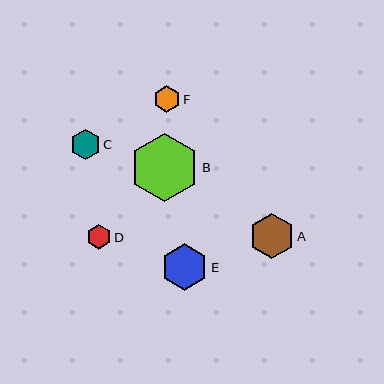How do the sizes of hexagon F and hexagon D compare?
Hexagon F and hexagon D are approximately the same size.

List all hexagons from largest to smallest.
From largest to smallest: B, E, A, C, F, D.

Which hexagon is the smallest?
Hexagon D is the smallest with a size of approximately 24 pixels.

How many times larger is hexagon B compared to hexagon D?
Hexagon B is approximately 2.8 times the size of hexagon D.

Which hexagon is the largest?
Hexagon B is the largest with a size of approximately 68 pixels.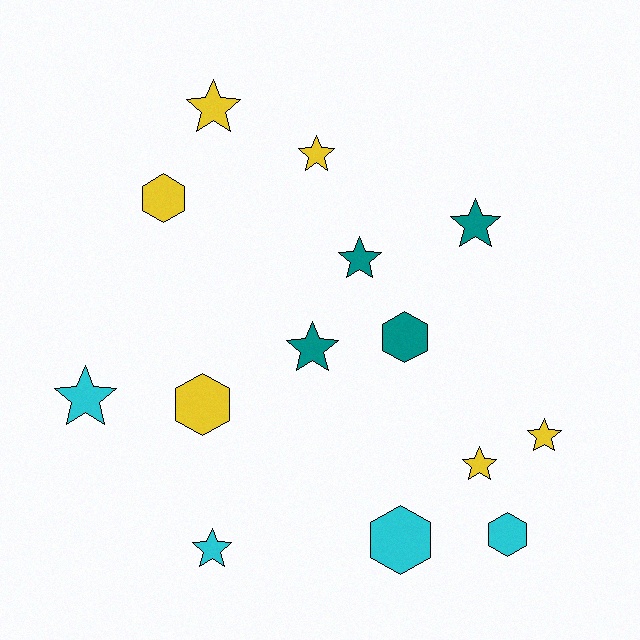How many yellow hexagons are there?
There are 2 yellow hexagons.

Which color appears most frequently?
Yellow, with 6 objects.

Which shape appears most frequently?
Star, with 9 objects.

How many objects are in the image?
There are 14 objects.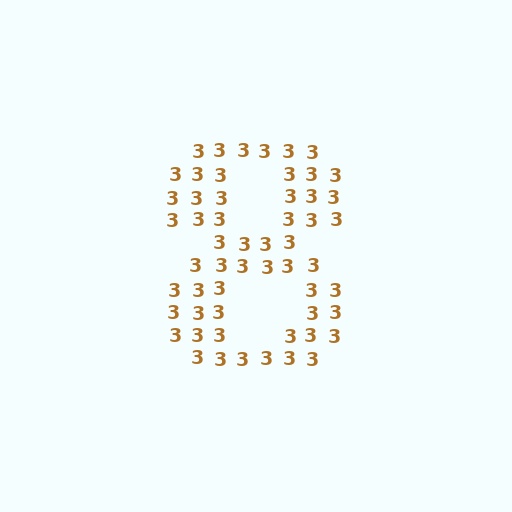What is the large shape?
The large shape is the digit 8.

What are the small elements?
The small elements are digit 3's.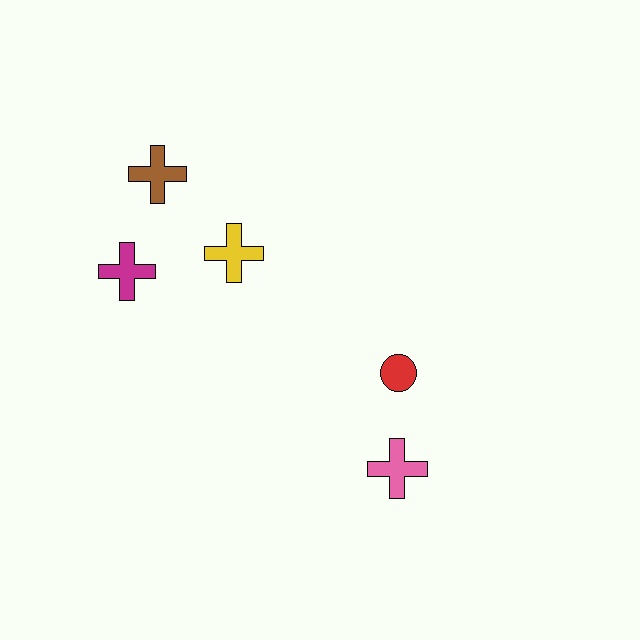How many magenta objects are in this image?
There is 1 magenta object.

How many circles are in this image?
There is 1 circle.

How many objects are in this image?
There are 5 objects.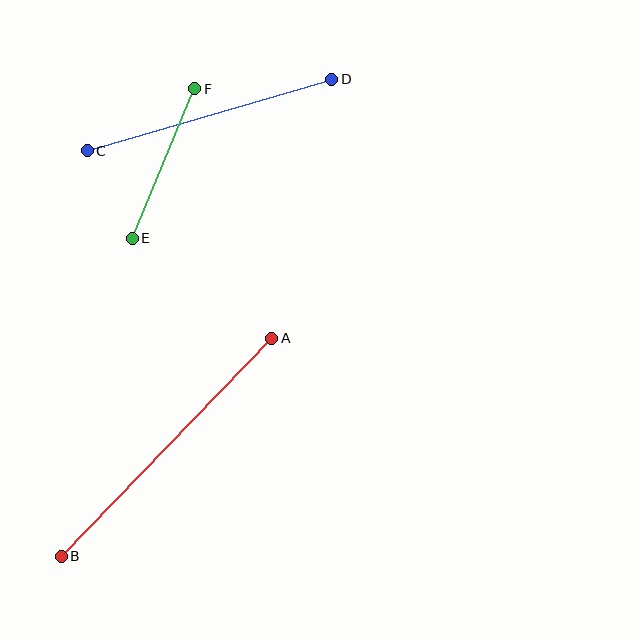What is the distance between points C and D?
The distance is approximately 255 pixels.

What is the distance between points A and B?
The distance is approximately 303 pixels.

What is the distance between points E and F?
The distance is approximately 162 pixels.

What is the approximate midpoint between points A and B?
The midpoint is at approximately (167, 447) pixels.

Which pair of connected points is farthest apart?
Points A and B are farthest apart.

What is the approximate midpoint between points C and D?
The midpoint is at approximately (210, 115) pixels.